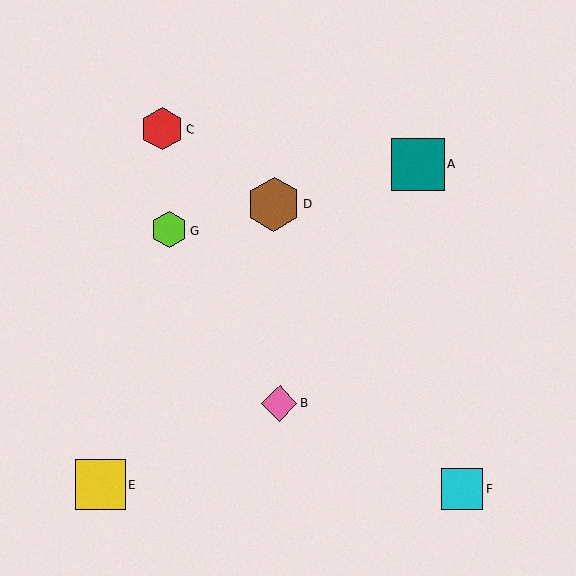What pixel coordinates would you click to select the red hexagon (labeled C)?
Click at (162, 129) to select the red hexagon C.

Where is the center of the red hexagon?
The center of the red hexagon is at (162, 129).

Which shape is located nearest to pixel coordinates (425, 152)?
The teal square (labeled A) at (418, 164) is nearest to that location.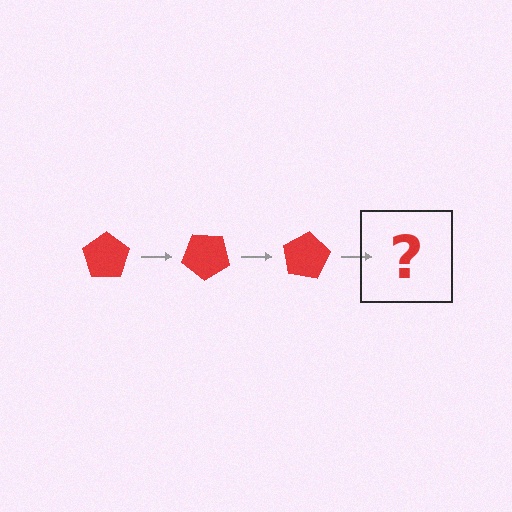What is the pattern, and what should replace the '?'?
The pattern is that the pentagon rotates 40 degrees each step. The '?' should be a red pentagon rotated 120 degrees.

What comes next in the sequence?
The next element should be a red pentagon rotated 120 degrees.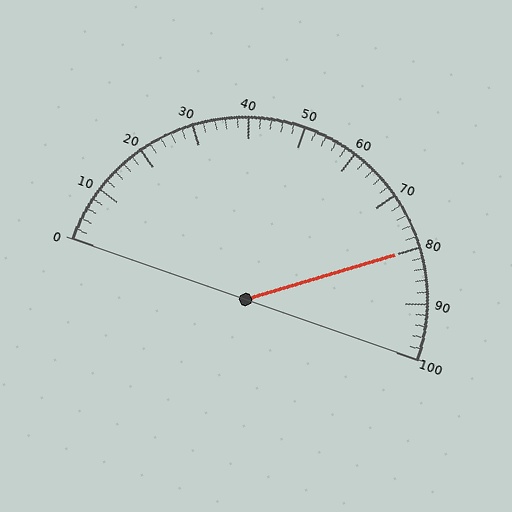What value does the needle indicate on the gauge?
The needle indicates approximately 80.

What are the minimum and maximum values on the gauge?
The gauge ranges from 0 to 100.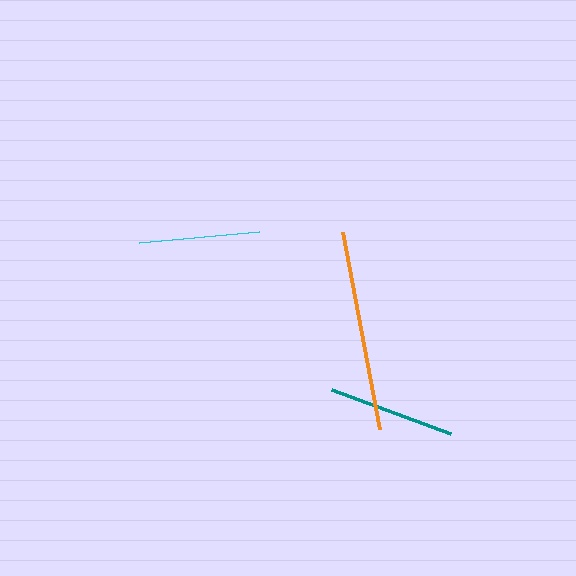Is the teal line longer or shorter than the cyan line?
The teal line is longer than the cyan line.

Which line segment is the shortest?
The cyan line is the shortest at approximately 121 pixels.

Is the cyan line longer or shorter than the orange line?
The orange line is longer than the cyan line.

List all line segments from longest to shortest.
From longest to shortest: orange, teal, cyan.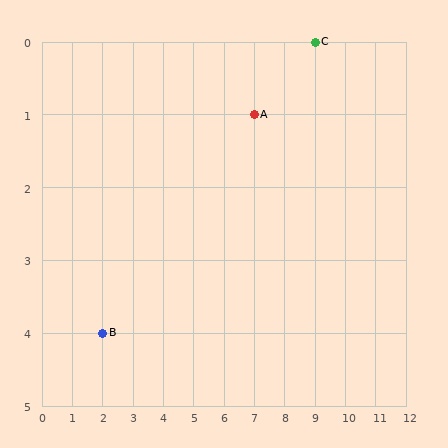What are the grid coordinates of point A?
Point A is at grid coordinates (7, 1).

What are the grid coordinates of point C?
Point C is at grid coordinates (9, 0).